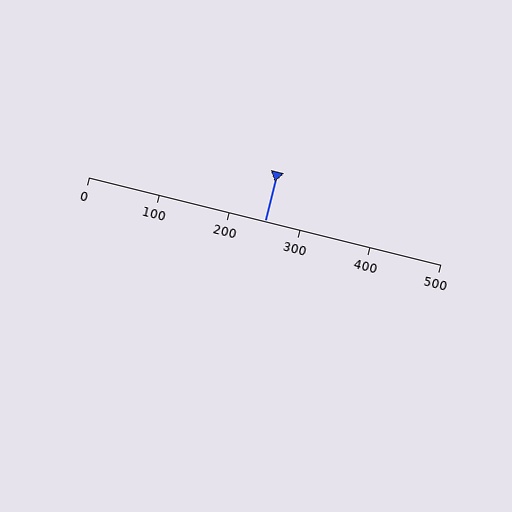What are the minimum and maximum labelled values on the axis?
The axis runs from 0 to 500.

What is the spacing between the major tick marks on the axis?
The major ticks are spaced 100 apart.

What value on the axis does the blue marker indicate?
The marker indicates approximately 250.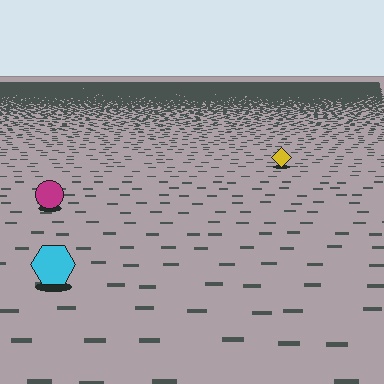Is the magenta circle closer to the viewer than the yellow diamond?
Yes. The magenta circle is closer — you can tell from the texture gradient: the ground texture is coarser near it.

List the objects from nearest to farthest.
From nearest to farthest: the cyan hexagon, the magenta circle, the yellow diamond.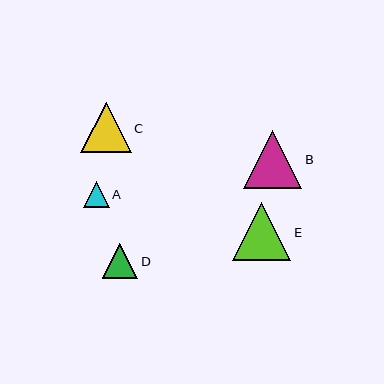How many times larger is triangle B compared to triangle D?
Triangle B is approximately 1.6 times the size of triangle D.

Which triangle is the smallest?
Triangle A is the smallest with a size of approximately 25 pixels.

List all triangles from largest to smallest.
From largest to smallest: B, E, C, D, A.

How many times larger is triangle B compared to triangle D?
Triangle B is approximately 1.6 times the size of triangle D.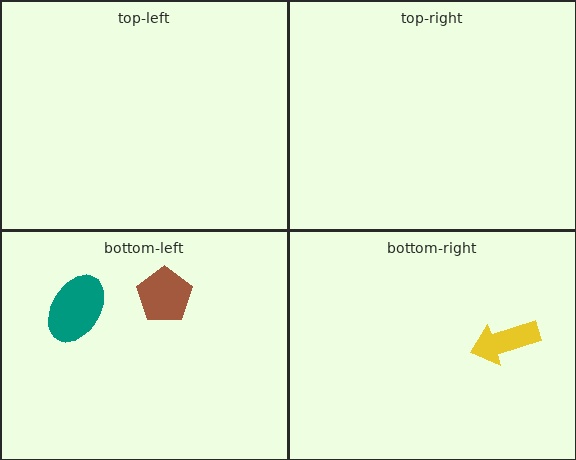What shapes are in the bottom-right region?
The yellow arrow.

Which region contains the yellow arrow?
The bottom-right region.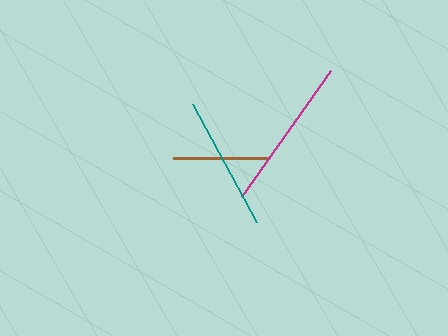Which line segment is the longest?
The magenta line is the longest at approximately 154 pixels.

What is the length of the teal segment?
The teal segment is approximately 134 pixels long.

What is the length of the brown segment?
The brown segment is approximately 96 pixels long.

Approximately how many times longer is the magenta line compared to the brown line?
The magenta line is approximately 1.6 times the length of the brown line.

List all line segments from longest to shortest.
From longest to shortest: magenta, teal, brown.